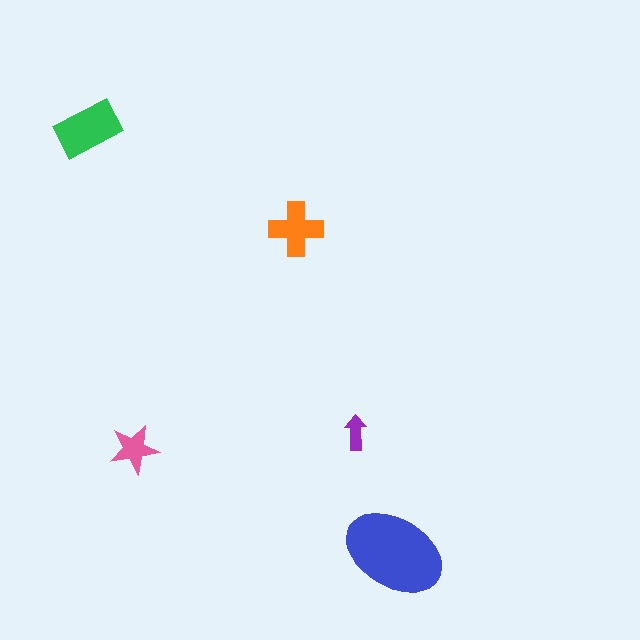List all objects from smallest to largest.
The purple arrow, the pink star, the orange cross, the green rectangle, the blue ellipse.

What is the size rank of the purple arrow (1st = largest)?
5th.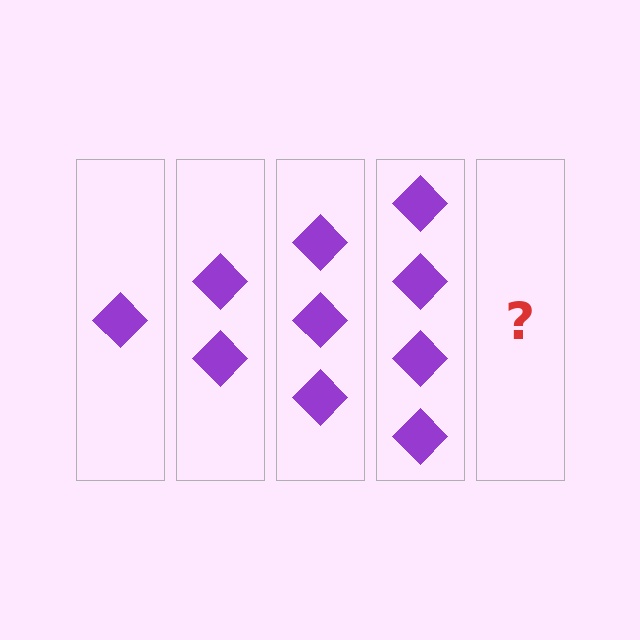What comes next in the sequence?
The next element should be 5 diamonds.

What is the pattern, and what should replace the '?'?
The pattern is that each step adds one more diamond. The '?' should be 5 diamonds.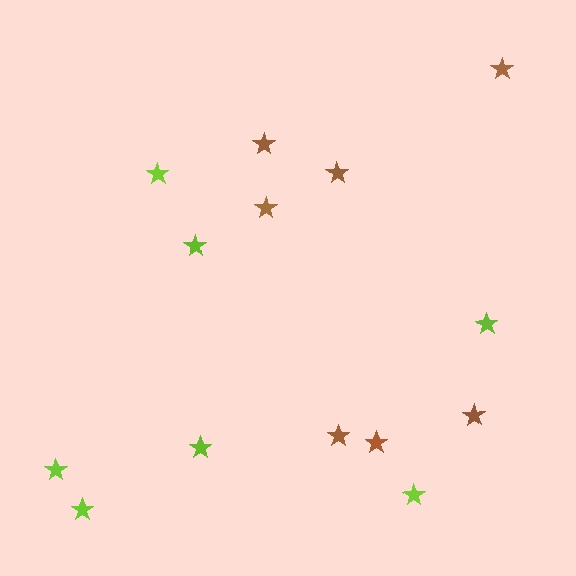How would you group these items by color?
There are 2 groups: one group of lime stars (7) and one group of brown stars (7).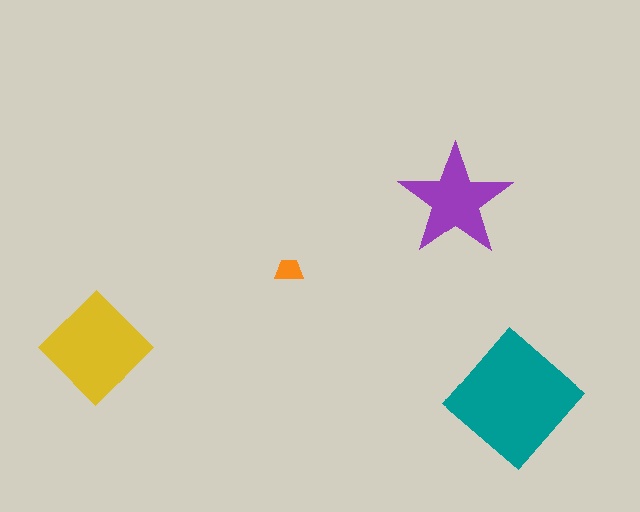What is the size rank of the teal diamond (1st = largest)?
1st.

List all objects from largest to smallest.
The teal diamond, the yellow diamond, the purple star, the orange trapezoid.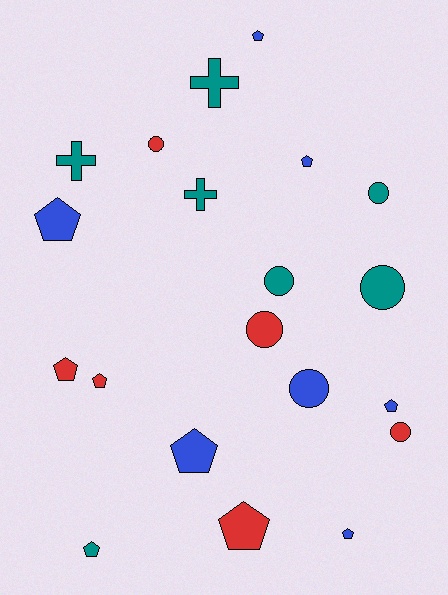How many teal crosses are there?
There are 3 teal crosses.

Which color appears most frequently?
Teal, with 7 objects.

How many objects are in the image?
There are 20 objects.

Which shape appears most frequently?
Pentagon, with 10 objects.